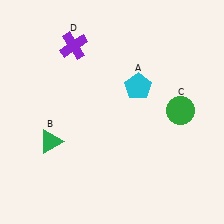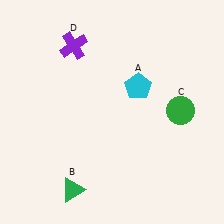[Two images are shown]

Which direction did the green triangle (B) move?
The green triangle (B) moved down.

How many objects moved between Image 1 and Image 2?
1 object moved between the two images.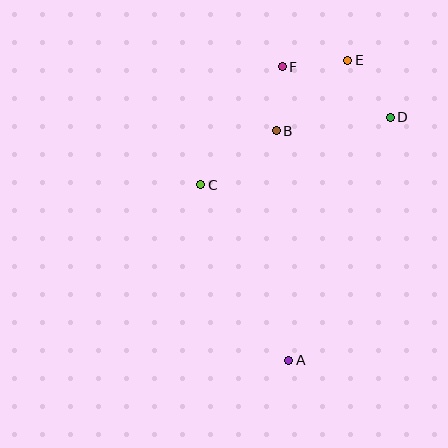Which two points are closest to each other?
Points B and F are closest to each other.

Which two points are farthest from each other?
Points A and E are farthest from each other.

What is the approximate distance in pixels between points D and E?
The distance between D and E is approximately 71 pixels.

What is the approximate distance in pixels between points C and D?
The distance between C and D is approximately 201 pixels.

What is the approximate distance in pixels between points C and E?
The distance between C and E is approximately 193 pixels.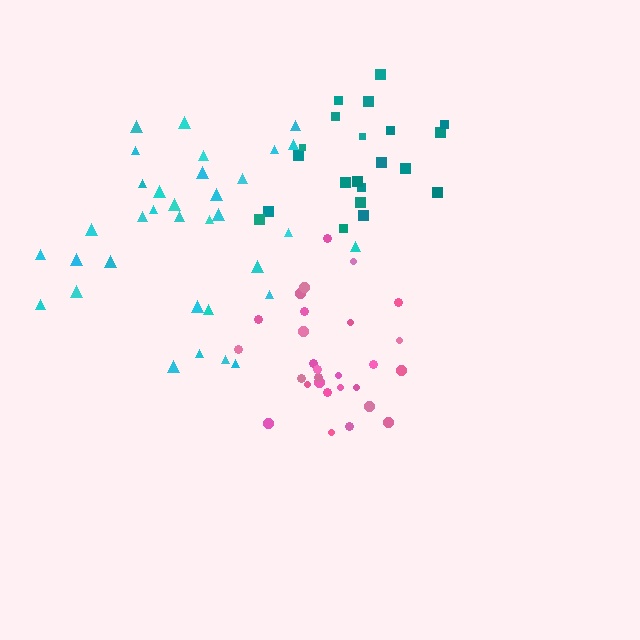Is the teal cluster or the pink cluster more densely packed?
Pink.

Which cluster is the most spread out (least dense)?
Cyan.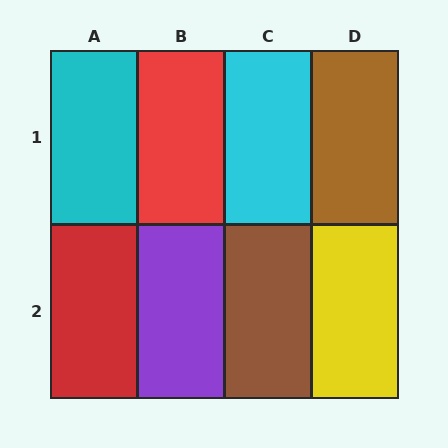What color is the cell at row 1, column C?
Cyan.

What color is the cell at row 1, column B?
Red.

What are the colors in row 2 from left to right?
Red, purple, brown, yellow.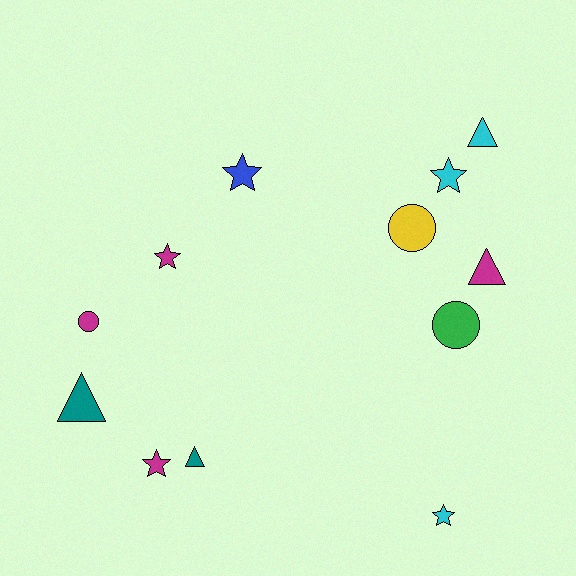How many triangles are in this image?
There are 4 triangles.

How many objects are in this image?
There are 12 objects.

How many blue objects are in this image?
There is 1 blue object.